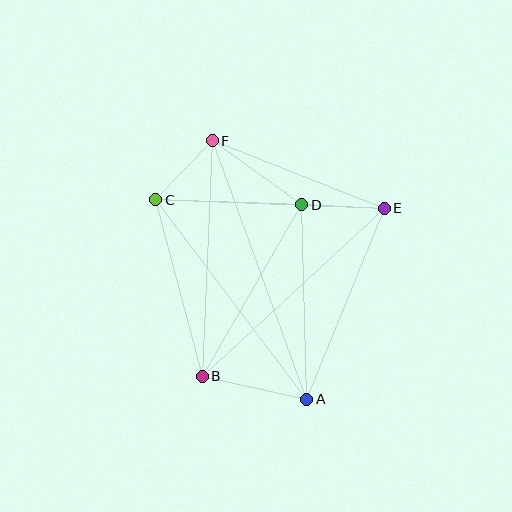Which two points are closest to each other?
Points C and F are closest to each other.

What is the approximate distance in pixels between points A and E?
The distance between A and E is approximately 206 pixels.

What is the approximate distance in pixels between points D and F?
The distance between D and F is approximately 110 pixels.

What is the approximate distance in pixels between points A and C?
The distance between A and C is approximately 250 pixels.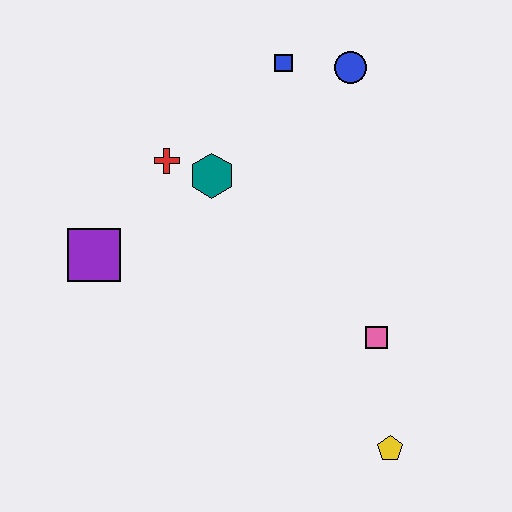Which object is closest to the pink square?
The yellow pentagon is closest to the pink square.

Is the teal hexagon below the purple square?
No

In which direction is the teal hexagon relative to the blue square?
The teal hexagon is below the blue square.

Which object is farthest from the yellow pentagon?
The blue square is farthest from the yellow pentagon.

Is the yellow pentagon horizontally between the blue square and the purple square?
No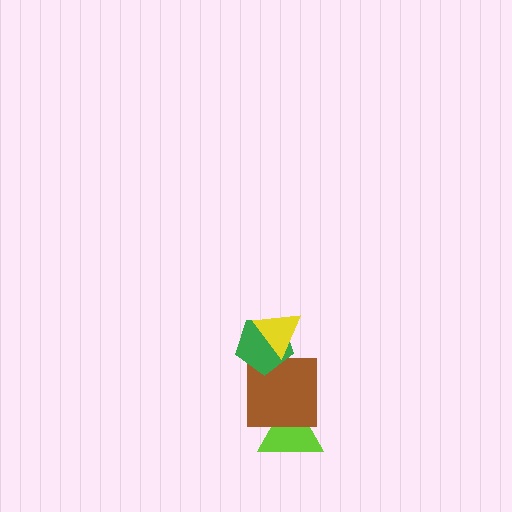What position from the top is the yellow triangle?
The yellow triangle is 1st from the top.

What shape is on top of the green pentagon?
The yellow triangle is on top of the green pentagon.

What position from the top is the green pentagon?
The green pentagon is 2nd from the top.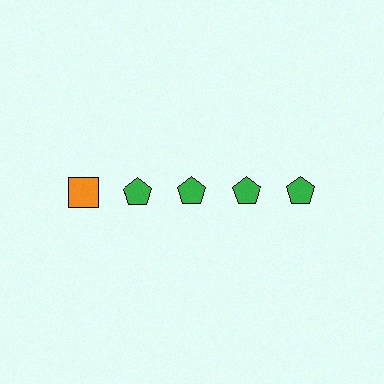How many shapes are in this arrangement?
There are 5 shapes arranged in a grid pattern.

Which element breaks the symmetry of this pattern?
The orange square in the top row, leftmost column breaks the symmetry. All other shapes are green pentagons.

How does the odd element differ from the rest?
It differs in both color (orange instead of green) and shape (square instead of pentagon).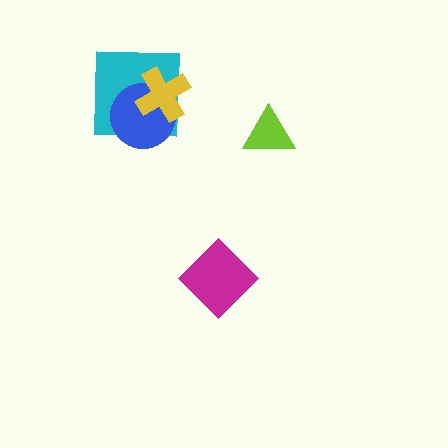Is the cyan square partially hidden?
Yes, it is partially covered by another shape.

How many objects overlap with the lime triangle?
0 objects overlap with the lime triangle.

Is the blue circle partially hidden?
Yes, it is partially covered by another shape.